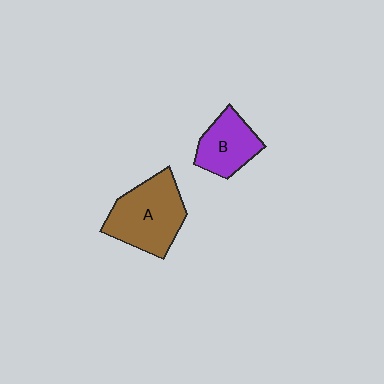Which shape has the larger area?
Shape A (brown).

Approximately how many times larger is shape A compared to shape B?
Approximately 1.5 times.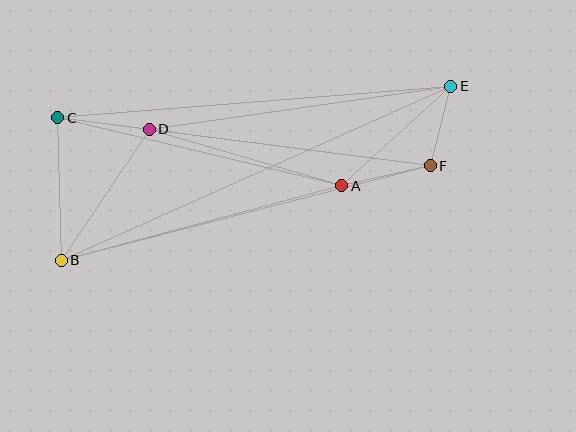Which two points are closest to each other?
Points E and F are closest to each other.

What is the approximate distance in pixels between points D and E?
The distance between D and E is approximately 305 pixels.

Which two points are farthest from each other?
Points B and E are farthest from each other.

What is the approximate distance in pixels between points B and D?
The distance between B and D is approximately 158 pixels.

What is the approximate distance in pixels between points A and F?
The distance between A and F is approximately 91 pixels.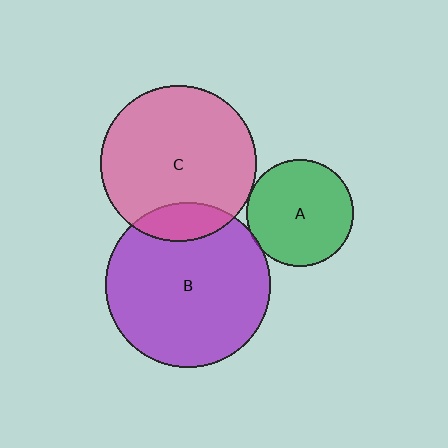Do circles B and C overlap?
Yes.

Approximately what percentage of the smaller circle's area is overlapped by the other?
Approximately 15%.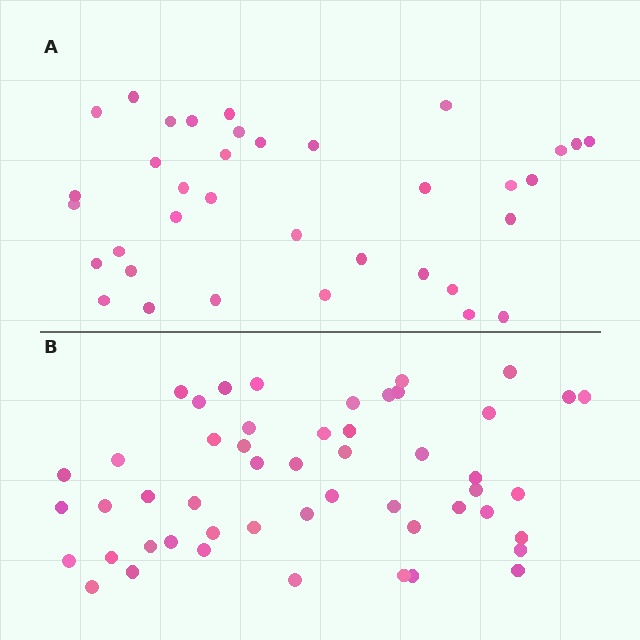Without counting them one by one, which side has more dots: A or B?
Region B (the bottom region) has more dots.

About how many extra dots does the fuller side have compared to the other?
Region B has approximately 15 more dots than region A.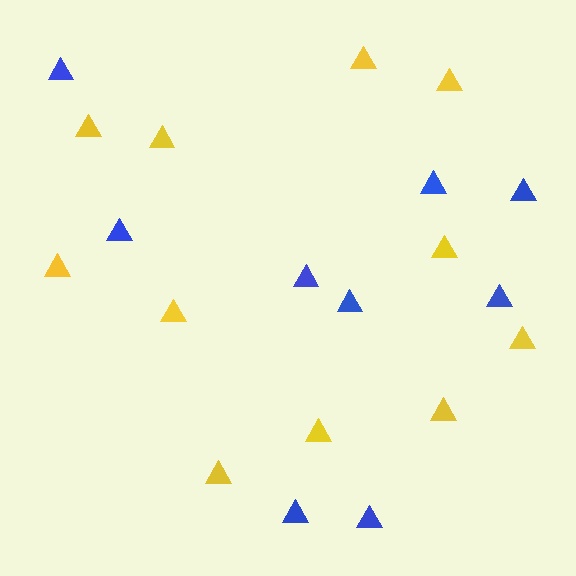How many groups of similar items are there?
There are 2 groups: one group of blue triangles (9) and one group of yellow triangles (11).